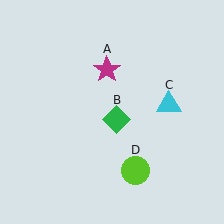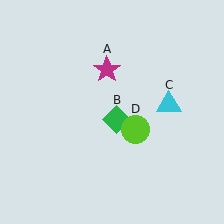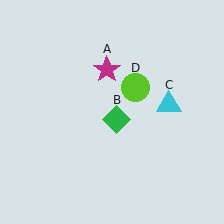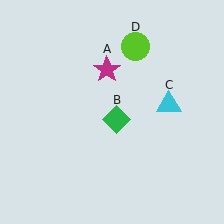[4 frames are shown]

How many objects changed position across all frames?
1 object changed position: lime circle (object D).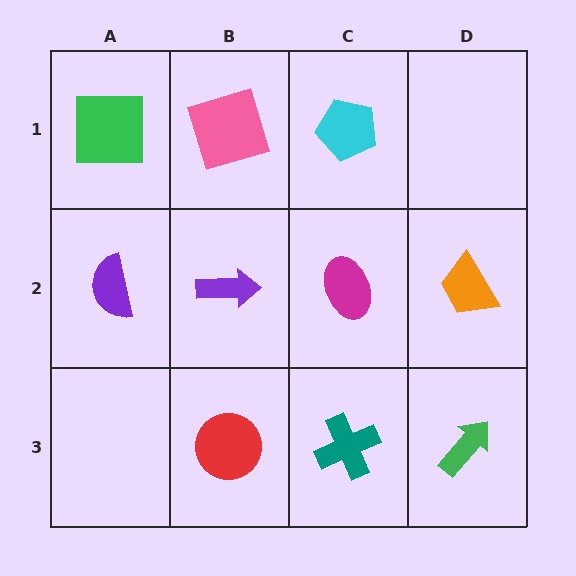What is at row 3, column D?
A green arrow.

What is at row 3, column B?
A red circle.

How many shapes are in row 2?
4 shapes.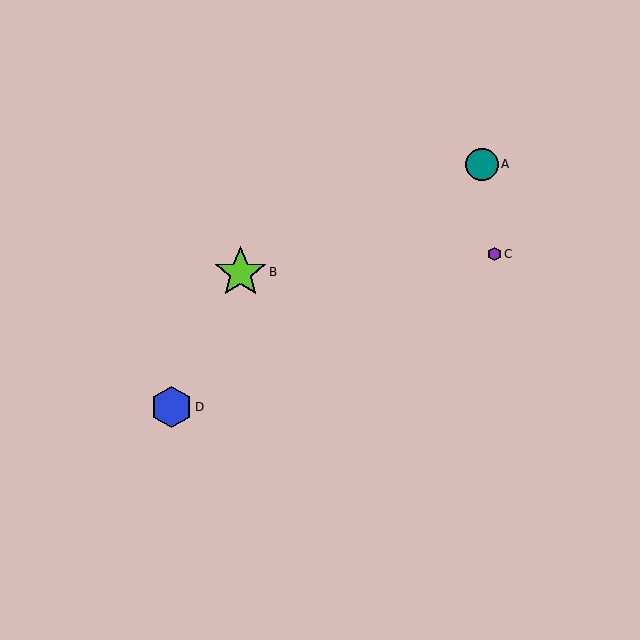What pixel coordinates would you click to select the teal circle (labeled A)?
Click at (482, 164) to select the teal circle A.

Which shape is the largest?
The lime star (labeled B) is the largest.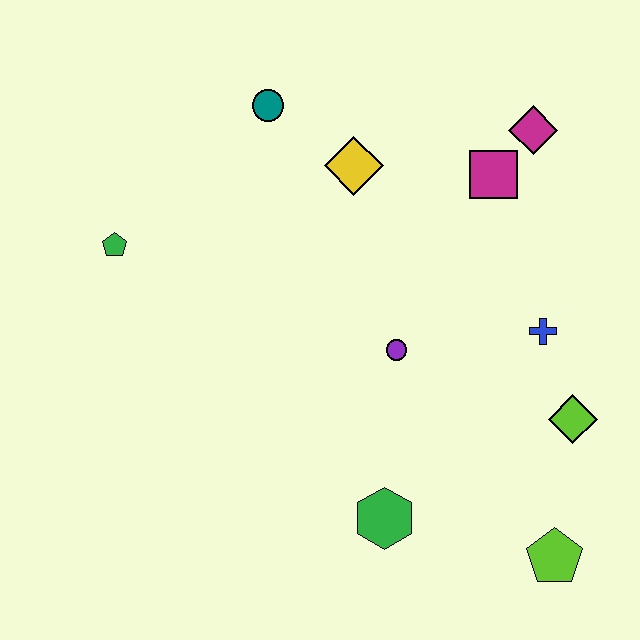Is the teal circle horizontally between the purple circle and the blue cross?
No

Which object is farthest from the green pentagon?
The lime pentagon is farthest from the green pentagon.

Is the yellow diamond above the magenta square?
Yes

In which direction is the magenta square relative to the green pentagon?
The magenta square is to the right of the green pentagon.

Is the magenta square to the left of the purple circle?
No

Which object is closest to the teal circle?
The yellow diamond is closest to the teal circle.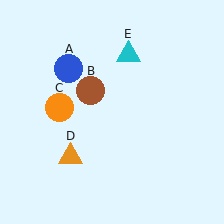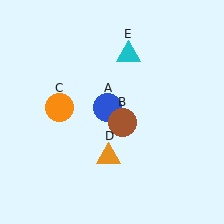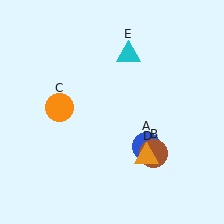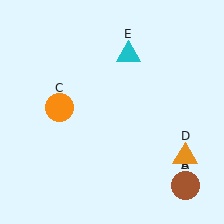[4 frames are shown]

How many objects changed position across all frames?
3 objects changed position: blue circle (object A), brown circle (object B), orange triangle (object D).